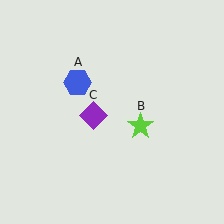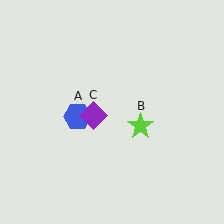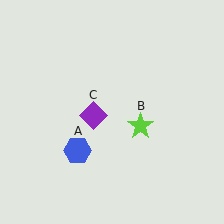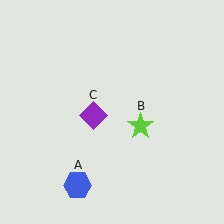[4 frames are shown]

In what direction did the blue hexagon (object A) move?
The blue hexagon (object A) moved down.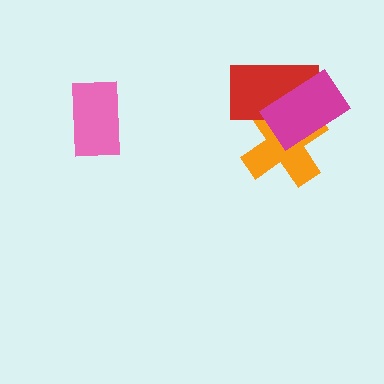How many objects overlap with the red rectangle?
2 objects overlap with the red rectangle.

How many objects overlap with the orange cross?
2 objects overlap with the orange cross.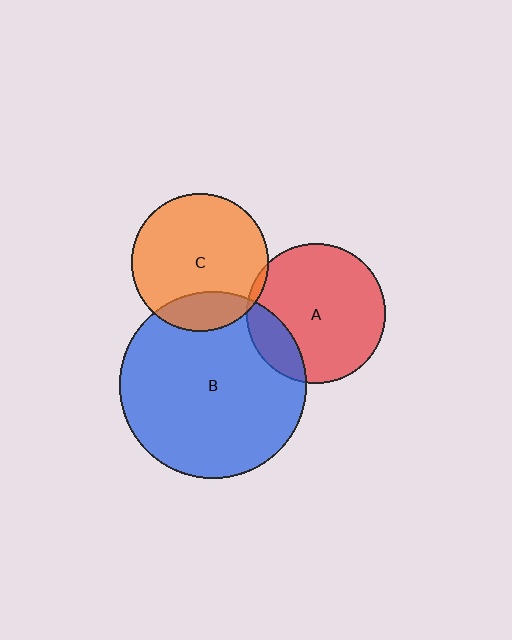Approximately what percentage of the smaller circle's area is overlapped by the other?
Approximately 20%.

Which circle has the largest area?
Circle B (blue).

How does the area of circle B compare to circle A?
Approximately 1.8 times.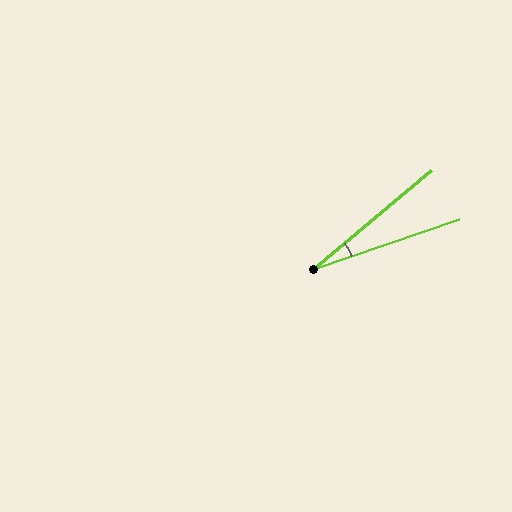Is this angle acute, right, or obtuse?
It is acute.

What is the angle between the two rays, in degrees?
Approximately 21 degrees.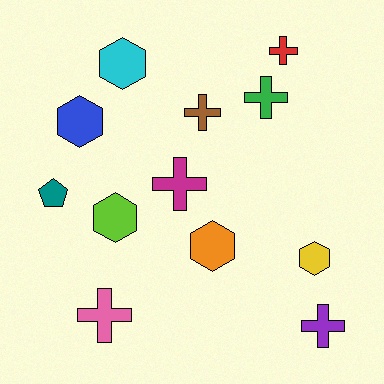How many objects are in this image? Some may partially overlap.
There are 12 objects.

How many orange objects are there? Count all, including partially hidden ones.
There is 1 orange object.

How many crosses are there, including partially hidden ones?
There are 6 crosses.